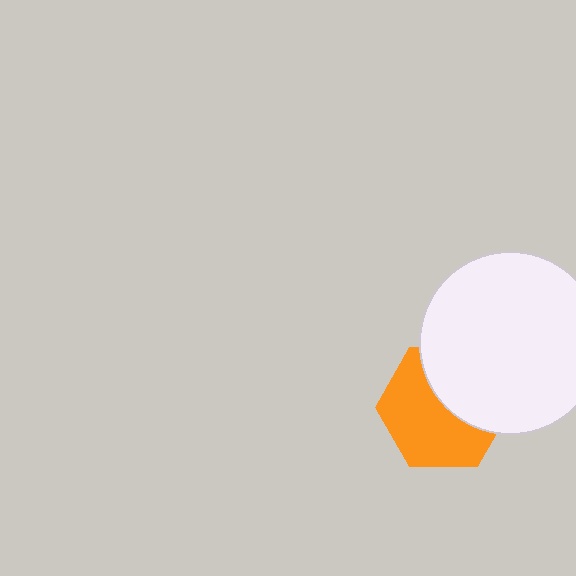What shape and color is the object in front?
The object in front is a white circle.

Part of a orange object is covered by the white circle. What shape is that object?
It is a hexagon.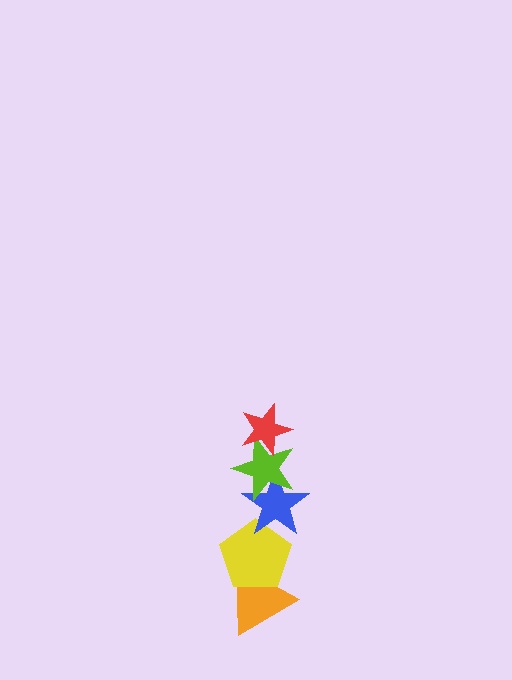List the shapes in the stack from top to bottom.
From top to bottom: the red star, the lime star, the blue star, the yellow pentagon, the orange triangle.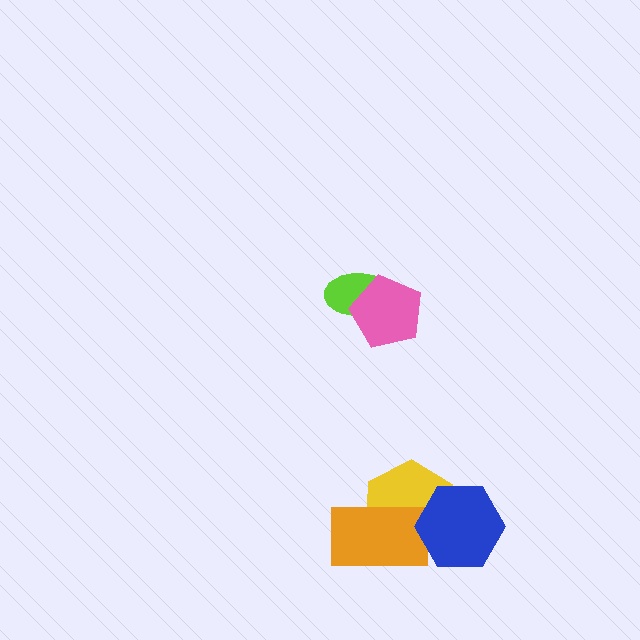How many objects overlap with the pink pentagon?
1 object overlaps with the pink pentagon.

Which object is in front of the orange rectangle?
The blue hexagon is in front of the orange rectangle.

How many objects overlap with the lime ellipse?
1 object overlaps with the lime ellipse.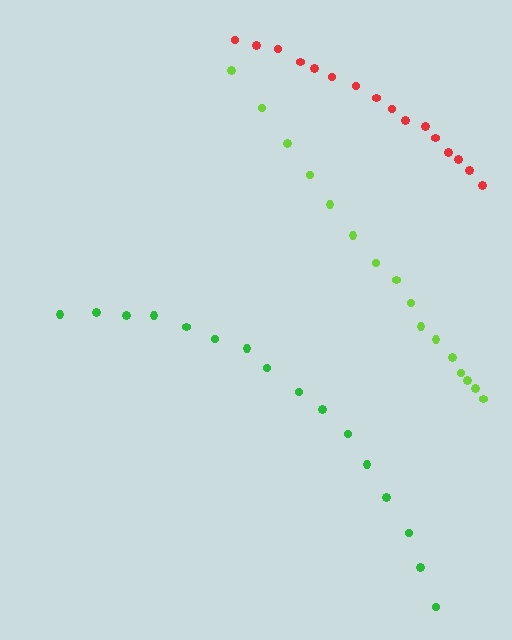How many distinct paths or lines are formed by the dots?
There are 3 distinct paths.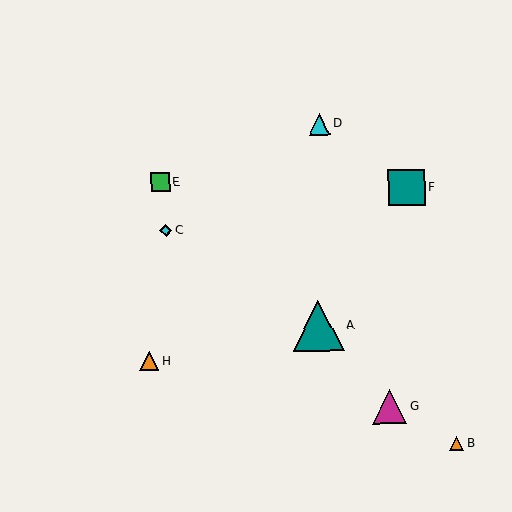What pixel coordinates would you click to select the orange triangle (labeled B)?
Click at (456, 443) to select the orange triangle B.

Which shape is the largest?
The teal triangle (labeled A) is the largest.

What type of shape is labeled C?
Shape C is a cyan diamond.